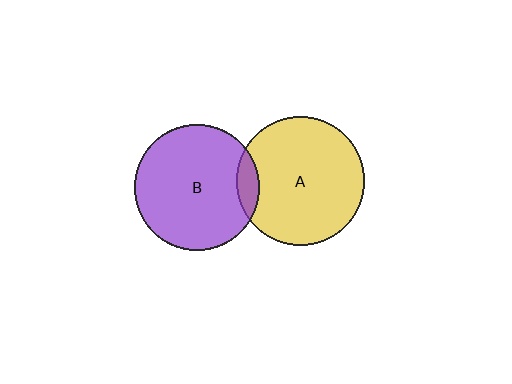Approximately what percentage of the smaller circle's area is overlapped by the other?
Approximately 10%.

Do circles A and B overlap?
Yes.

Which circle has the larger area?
Circle A (yellow).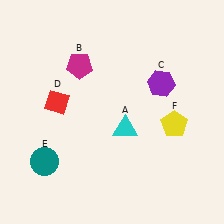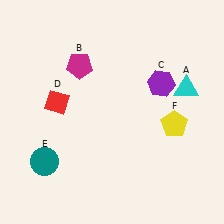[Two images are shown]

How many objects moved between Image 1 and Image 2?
1 object moved between the two images.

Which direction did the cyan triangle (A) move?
The cyan triangle (A) moved right.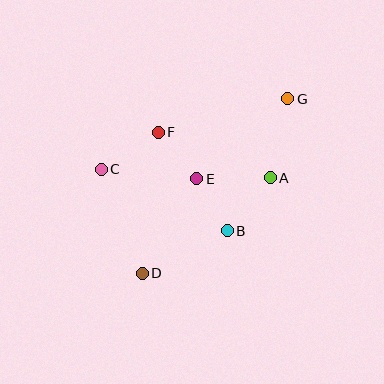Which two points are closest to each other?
Points E and F are closest to each other.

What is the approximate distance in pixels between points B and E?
The distance between B and E is approximately 60 pixels.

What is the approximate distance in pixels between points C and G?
The distance between C and G is approximately 199 pixels.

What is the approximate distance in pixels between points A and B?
The distance between A and B is approximately 68 pixels.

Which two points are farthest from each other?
Points D and G are farthest from each other.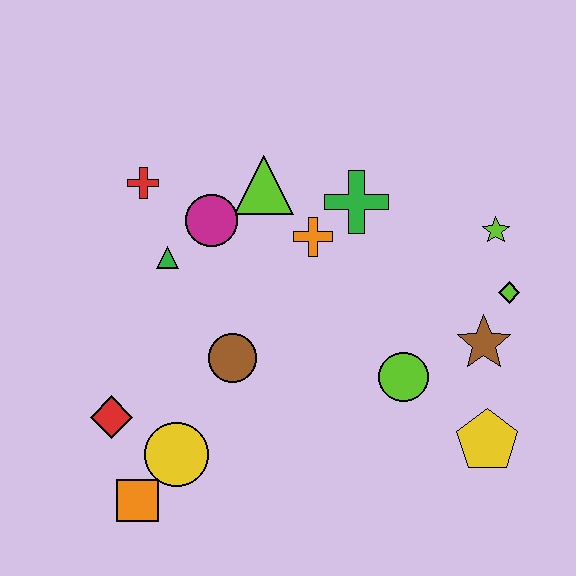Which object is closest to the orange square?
The yellow circle is closest to the orange square.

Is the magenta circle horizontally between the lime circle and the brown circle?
No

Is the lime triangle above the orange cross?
Yes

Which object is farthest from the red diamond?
The lime star is farthest from the red diamond.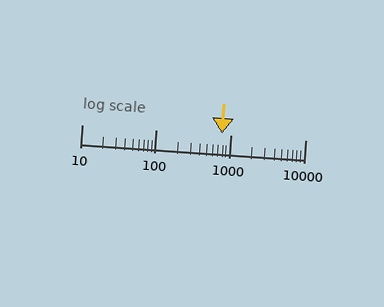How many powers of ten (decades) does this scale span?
The scale spans 3 decades, from 10 to 10000.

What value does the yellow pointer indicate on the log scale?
The pointer indicates approximately 750.